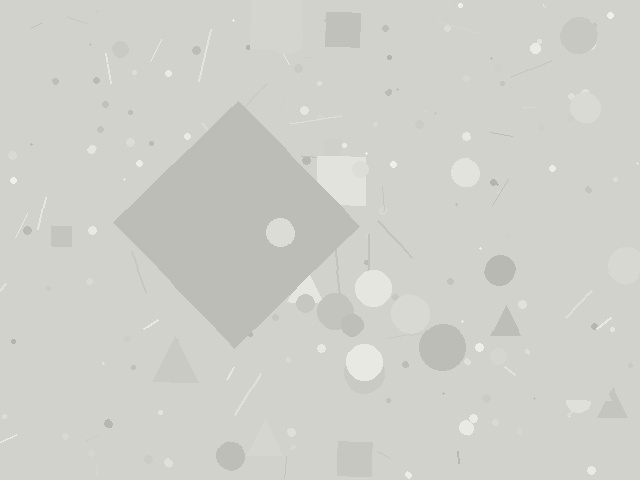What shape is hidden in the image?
A diamond is hidden in the image.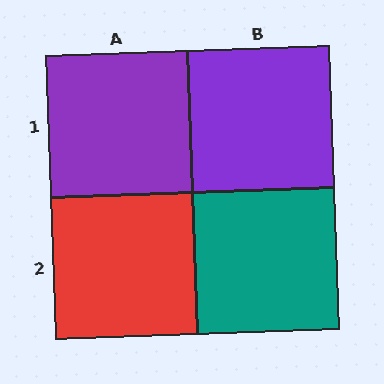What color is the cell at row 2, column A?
Red.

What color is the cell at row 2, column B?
Teal.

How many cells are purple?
2 cells are purple.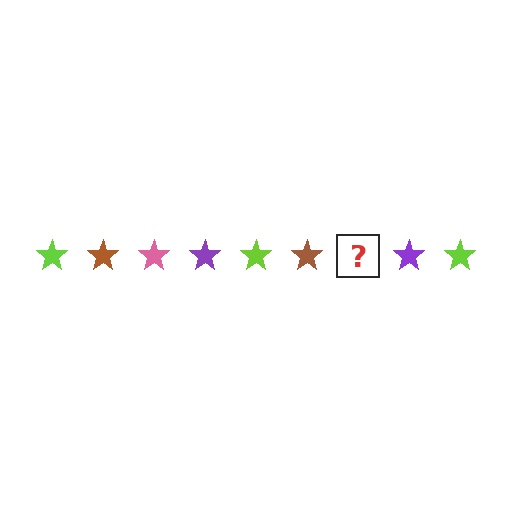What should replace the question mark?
The question mark should be replaced with a pink star.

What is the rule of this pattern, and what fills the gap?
The rule is that the pattern cycles through lime, brown, pink, purple stars. The gap should be filled with a pink star.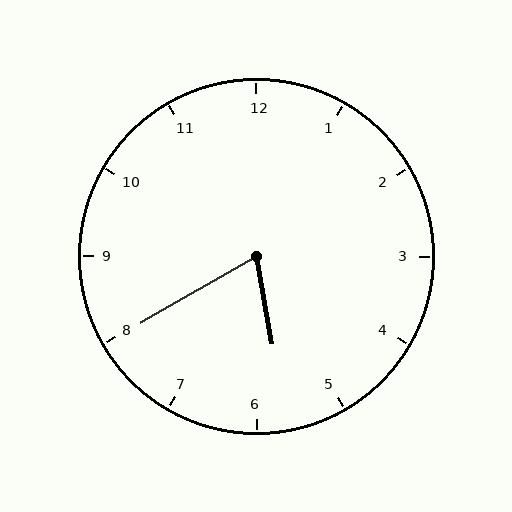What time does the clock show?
5:40.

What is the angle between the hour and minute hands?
Approximately 70 degrees.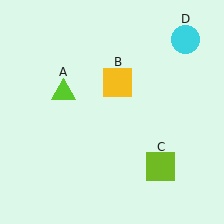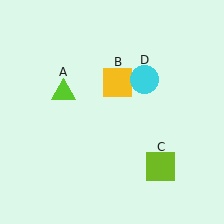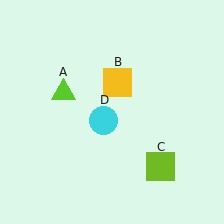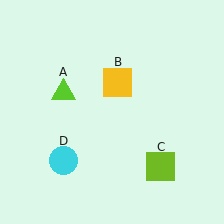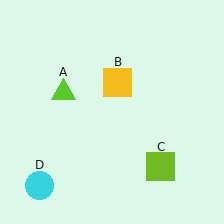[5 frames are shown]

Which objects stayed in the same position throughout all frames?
Lime triangle (object A) and yellow square (object B) and lime square (object C) remained stationary.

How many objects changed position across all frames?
1 object changed position: cyan circle (object D).